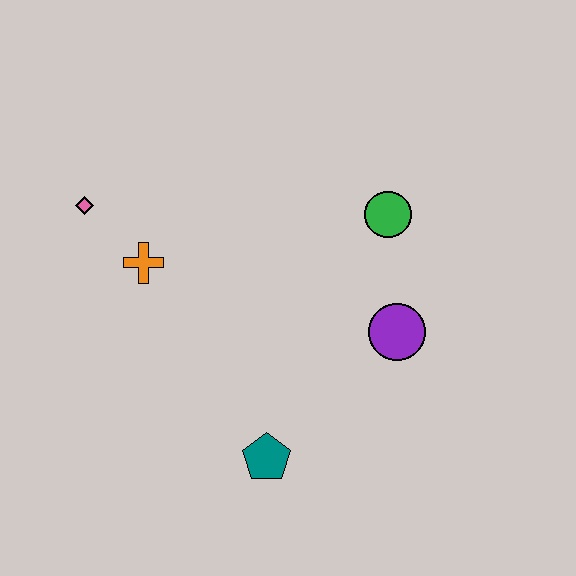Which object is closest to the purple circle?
The green circle is closest to the purple circle.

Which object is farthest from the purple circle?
The pink diamond is farthest from the purple circle.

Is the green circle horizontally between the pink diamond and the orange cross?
No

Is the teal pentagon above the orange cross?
No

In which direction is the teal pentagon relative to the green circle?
The teal pentagon is below the green circle.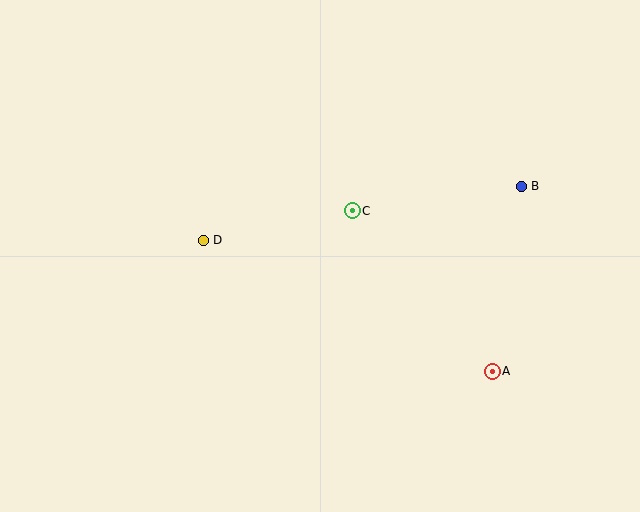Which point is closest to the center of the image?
Point C at (352, 211) is closest to the center.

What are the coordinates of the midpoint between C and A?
The midpoint between C and A is at (422, 291).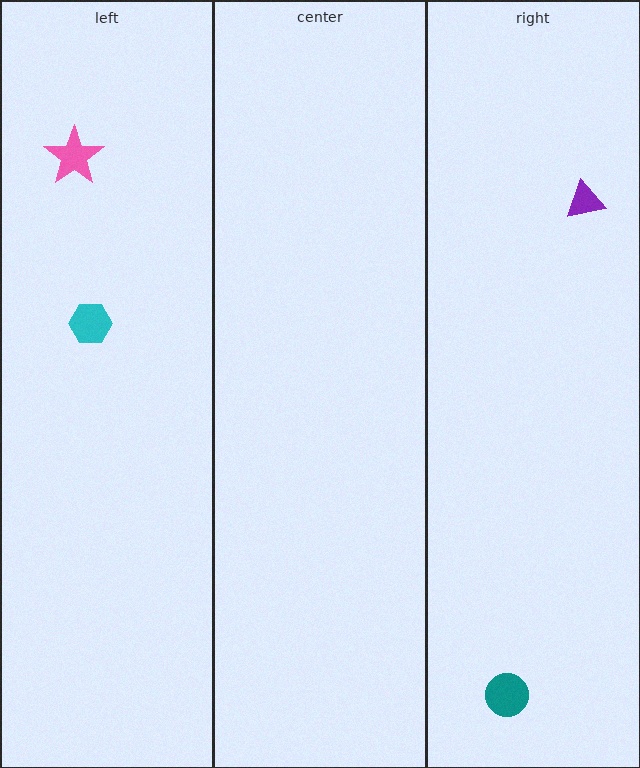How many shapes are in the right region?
2.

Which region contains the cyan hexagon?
The left region.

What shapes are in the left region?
The pink star, the cyan hexagon.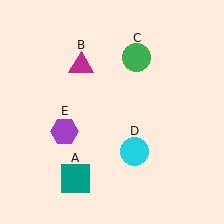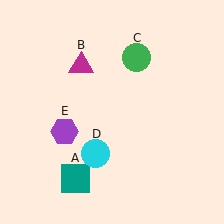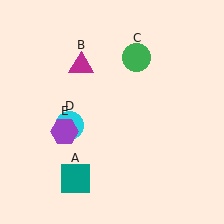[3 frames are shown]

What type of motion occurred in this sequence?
The cyan circle (object D) rotated clockwise around the center of the scene.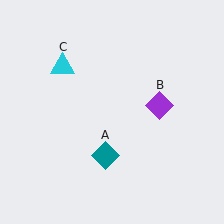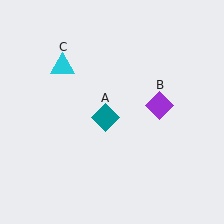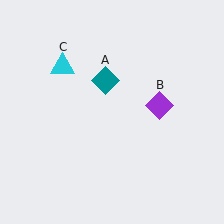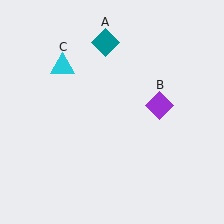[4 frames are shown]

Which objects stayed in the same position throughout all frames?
Purple diamond (object B) and cyan triangle (object C) remained stationary.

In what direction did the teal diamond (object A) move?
The teal diamond (object A) moved up.